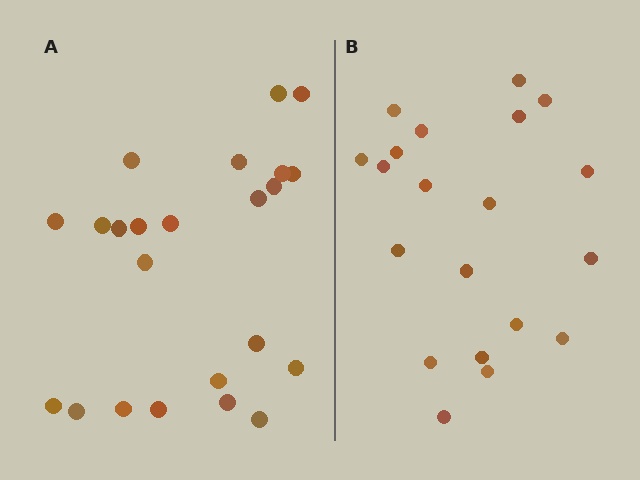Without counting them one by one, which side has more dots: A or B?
Region A (the left region) has more dots.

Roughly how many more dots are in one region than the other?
Region A has just a few more — roughly 2 or 3 more dots than region B.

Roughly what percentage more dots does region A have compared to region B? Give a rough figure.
About 15% more.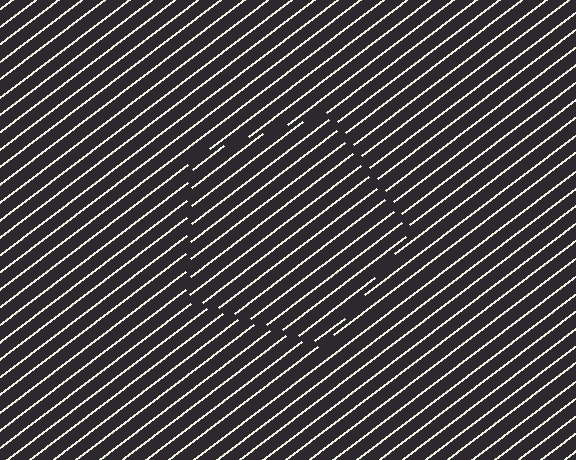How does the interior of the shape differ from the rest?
The interior of the shape contains the same grating, shifted by half a period — the contour is defined by the phase discontinuity where line-ends from the inner and outer gratings abut.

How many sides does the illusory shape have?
5 sides — the line-ends trace a pentagon.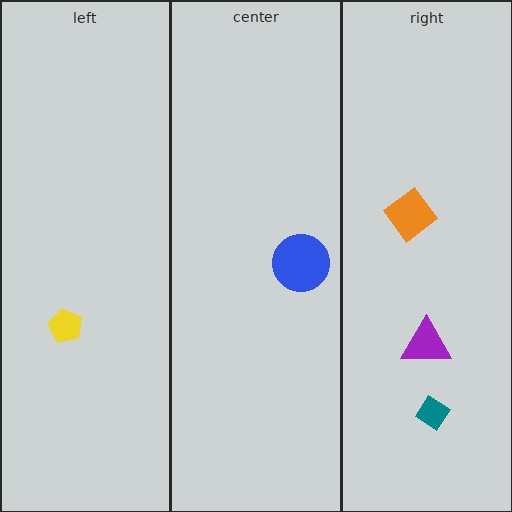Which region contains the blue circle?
The center region.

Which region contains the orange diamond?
The right region.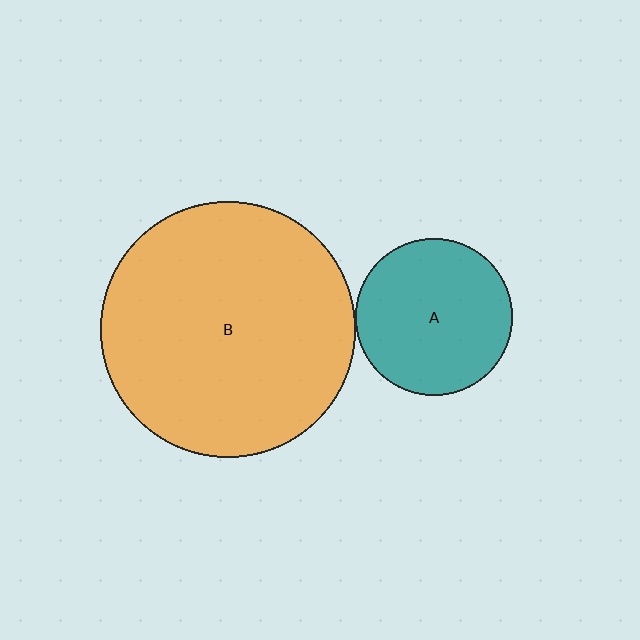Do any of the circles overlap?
No, none of the circles overlap.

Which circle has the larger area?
Circle B (orange).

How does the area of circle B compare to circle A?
Approximately 2.6 times.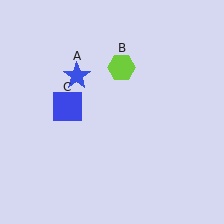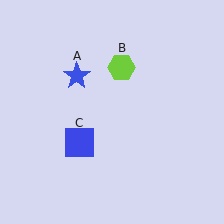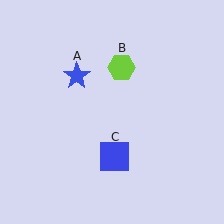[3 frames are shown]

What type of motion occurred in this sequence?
The blue square (object C) rotated counterclockwise around the center of the scene.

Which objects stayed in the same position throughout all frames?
Blue star (object A) and lime hexagon (object B) remained stationary.